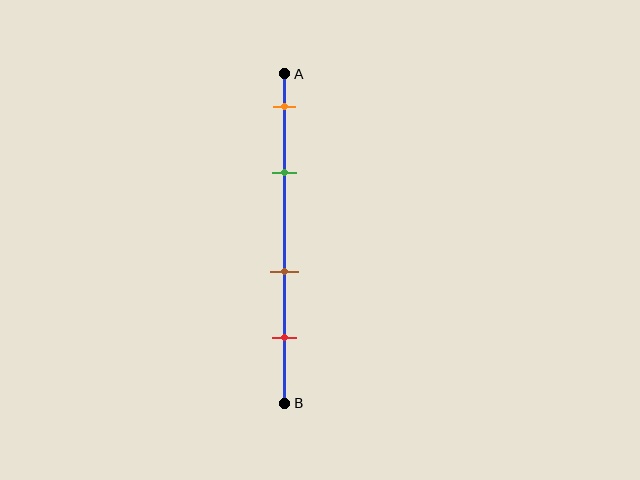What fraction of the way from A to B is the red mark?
The red mark is approximately 80% (0.8) of the way from A to B.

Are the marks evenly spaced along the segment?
No, the marks are not evenly spaced.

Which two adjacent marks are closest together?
The orange and green marks are the closest adjacent pair.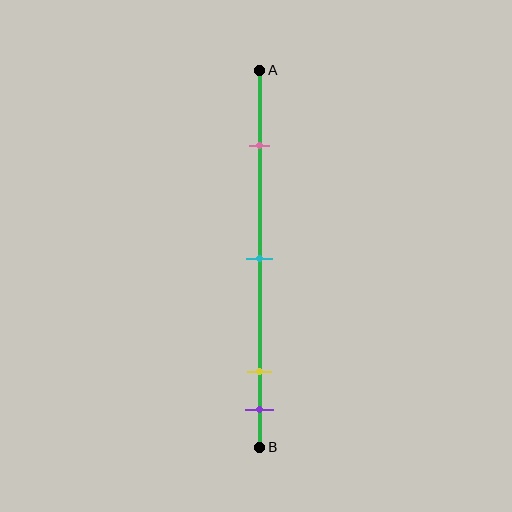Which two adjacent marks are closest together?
The yellow and purple marks are the closest adjacent pair.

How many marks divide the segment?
There are 4 marks dividing the segment.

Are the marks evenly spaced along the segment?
No, the marks are not evenly spaced.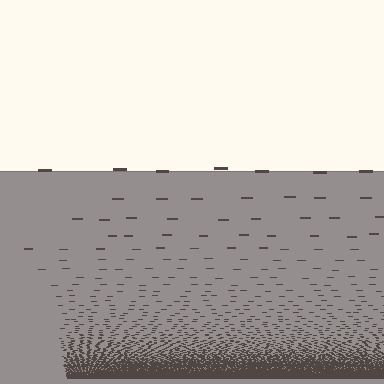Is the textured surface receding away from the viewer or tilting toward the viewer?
The surface appears to tilt toward the viewer. Texture elements get larger and sparser toward the top.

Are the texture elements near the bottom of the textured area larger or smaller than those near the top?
Smaller. The gradient is inverted — elements near the bottom are smaller and denser.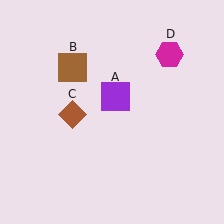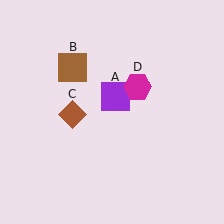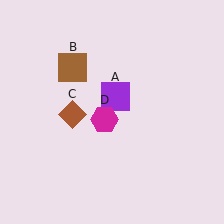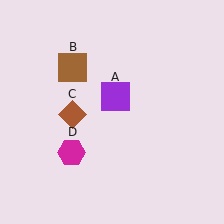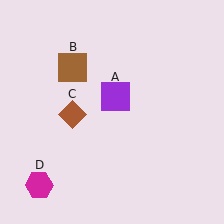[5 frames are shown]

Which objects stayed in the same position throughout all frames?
Purple square (object A) and brown square (object B) and brown diamond (object C) remained stationary.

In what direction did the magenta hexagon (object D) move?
The magenta hexagon (object D) moved down and to the left.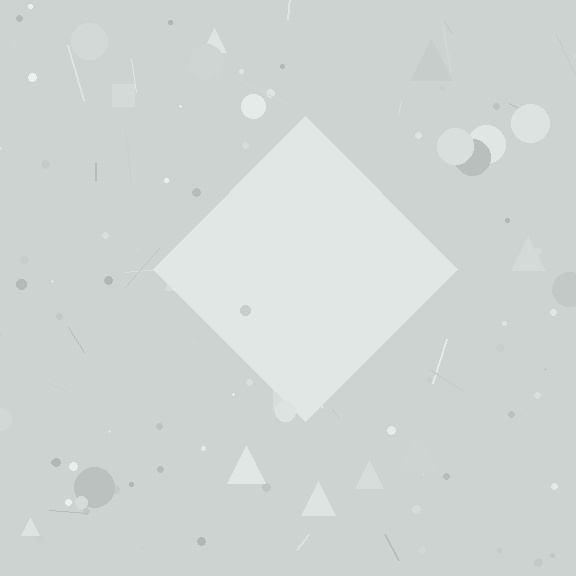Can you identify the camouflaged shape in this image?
The camouflaged shape is a diamond.